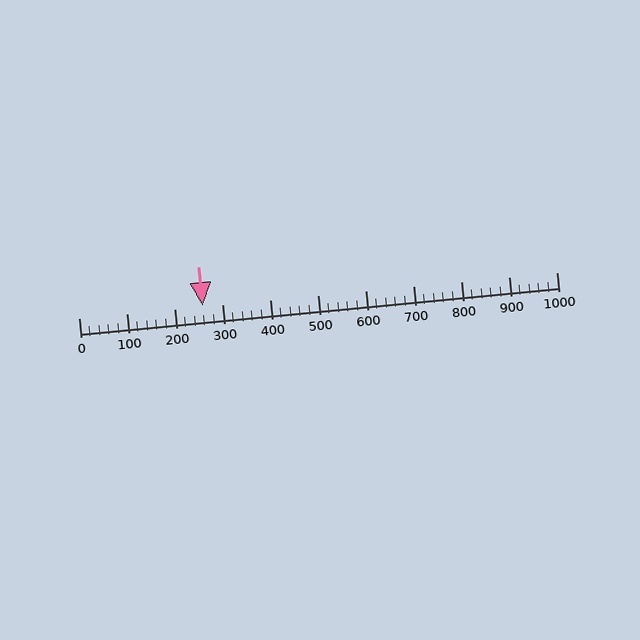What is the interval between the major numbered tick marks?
The major tick marks are spaced 100 units apart.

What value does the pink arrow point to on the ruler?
The pink arrow points to approximately 260.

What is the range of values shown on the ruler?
The ruler shows values from 0 to 1000.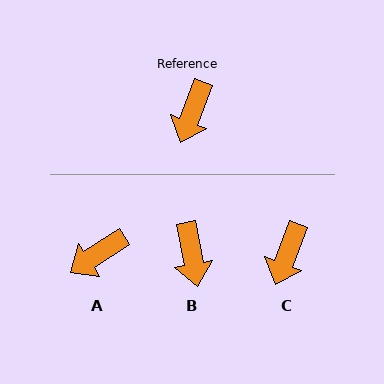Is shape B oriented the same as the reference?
No, it is off by about 31 degrees.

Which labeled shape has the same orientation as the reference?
C.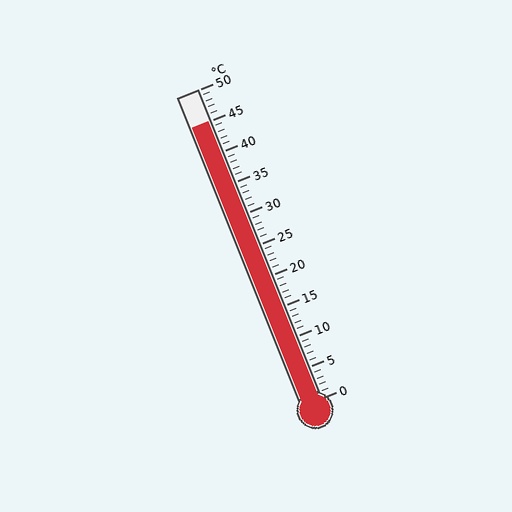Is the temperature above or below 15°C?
The temperature is above 15°C.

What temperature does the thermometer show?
The thermometer shows approximately 45°C.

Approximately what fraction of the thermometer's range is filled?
The thermometer is filled to approximately 90% of its range.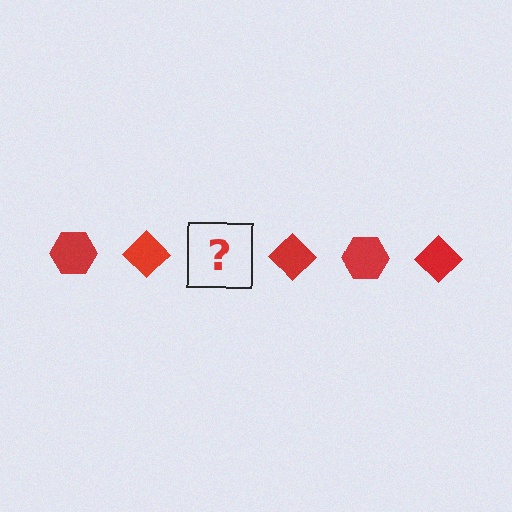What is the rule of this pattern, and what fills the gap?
The rule is that the pattern cycles through hexagon, diamond shapes in red. The gap should be filled with a red hexagon.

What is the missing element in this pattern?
The missing element is a red hexagon.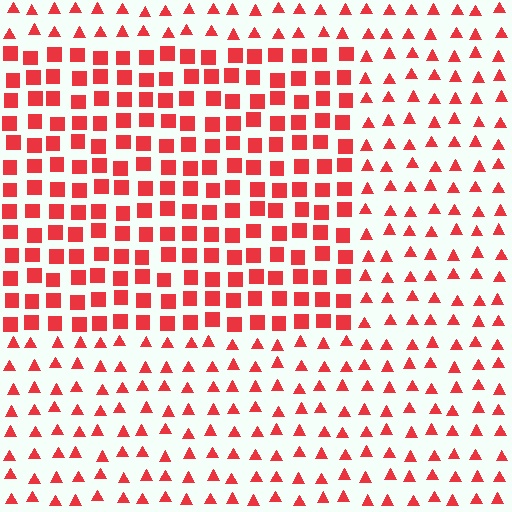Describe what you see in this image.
The image is filled with small red elements arranged in a uniform grid. A rectangle-shaped region contains squares, while the surrounding area contains triangles. The boundary is defined purely by the change in element shape.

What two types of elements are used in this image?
The image uses squares inside the rectangle region and triangles outside it.